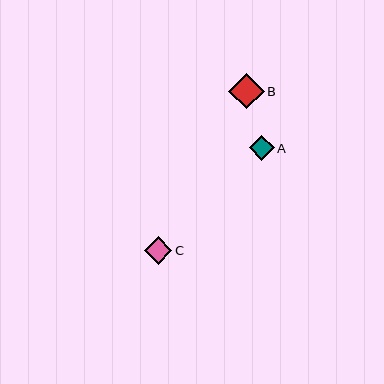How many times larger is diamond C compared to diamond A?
Diamond C is approximately 1.1 times the size of diamond A.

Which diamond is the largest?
Diamond B is the largest with a size of approximately 35 pixels.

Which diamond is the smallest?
Diamond A is the smallest with a size of approximately 24 pixels.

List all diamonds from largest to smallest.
From largest to smallest: B, C, A.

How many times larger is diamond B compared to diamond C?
Diamond B is approximately 1.3 times the size of diamond C.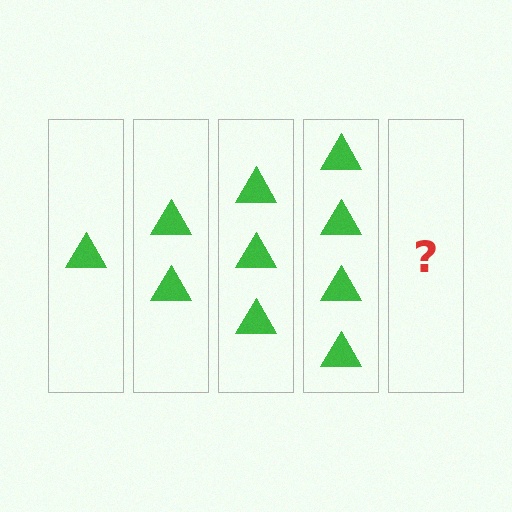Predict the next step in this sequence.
The next step is 5 triangles.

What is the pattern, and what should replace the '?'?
The pattern is that each step adds one more triangle. The '?' should be 5 triangles.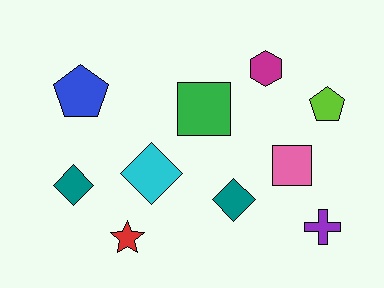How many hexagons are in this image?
There is 1 hexagon.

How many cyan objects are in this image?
There is 1 cyan object.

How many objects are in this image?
There are 10 objects.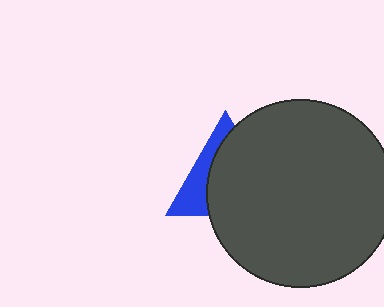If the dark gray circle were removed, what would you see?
You would see the complete blue triangle.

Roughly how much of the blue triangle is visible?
A small part of it is visible (roughly 33%).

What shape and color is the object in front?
The object in front is a dark gray circle.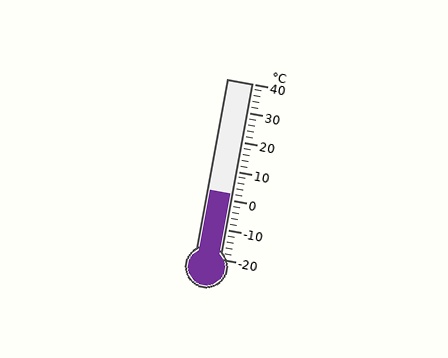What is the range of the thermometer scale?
The thermometer scale ranges from -20°C to 40°C.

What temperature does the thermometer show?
The thermometer shows approximately 2°C.